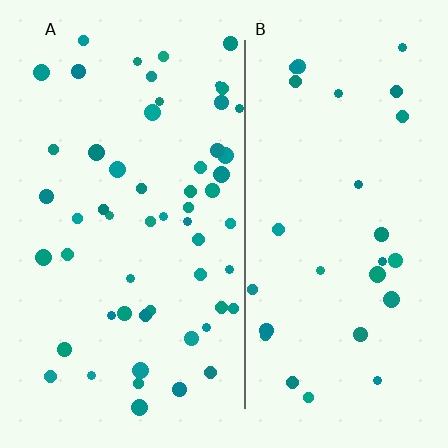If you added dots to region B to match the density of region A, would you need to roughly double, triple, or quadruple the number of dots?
Approximately double.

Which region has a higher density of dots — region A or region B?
A (the left).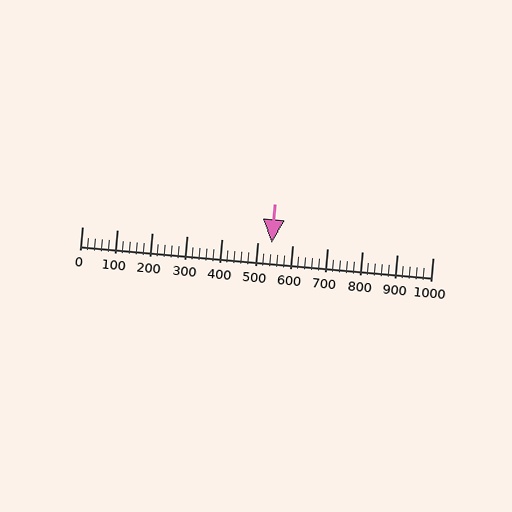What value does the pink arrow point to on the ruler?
The pink arrow points to approximately 542.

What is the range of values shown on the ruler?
The ruler shows values from 0 to 1000.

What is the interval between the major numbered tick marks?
The major tick marks are spaced 100 units apart.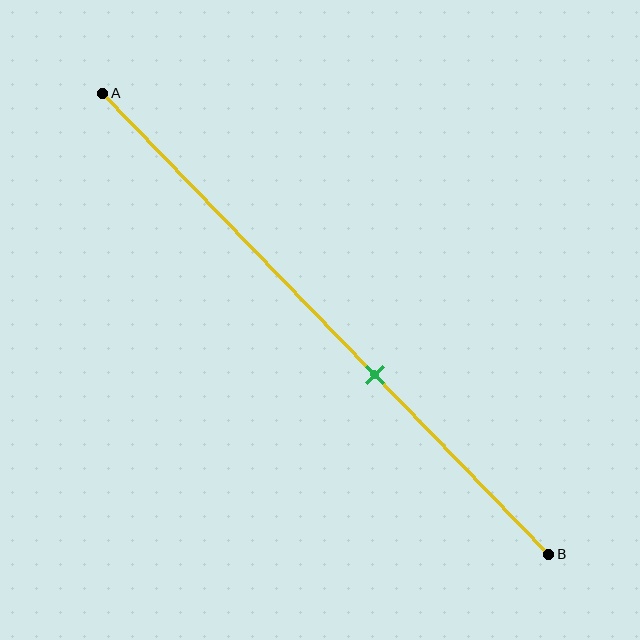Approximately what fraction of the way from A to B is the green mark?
The green mark is approximately 60% of the way from A to B.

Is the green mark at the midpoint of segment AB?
No, the mark is at about 60% from A, not at the 50% midpoint.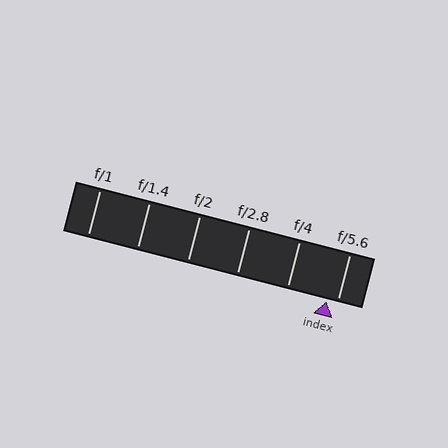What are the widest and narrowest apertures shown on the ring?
The widest aperture shown is f/1 and the narrowest is f/5.6.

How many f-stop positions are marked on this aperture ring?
There are 6 f-stop positions marked.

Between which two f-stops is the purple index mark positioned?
The index mark is between f/4 and f/5.6.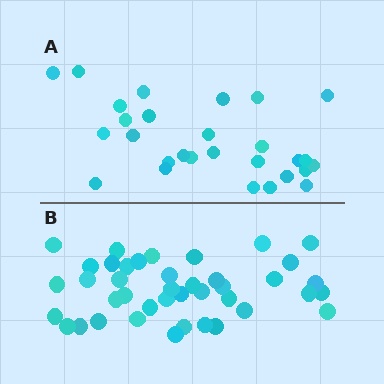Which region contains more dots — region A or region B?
Region B (the bottom region) has more dots.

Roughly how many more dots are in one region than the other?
Region B has approximately 15 more dots than region A.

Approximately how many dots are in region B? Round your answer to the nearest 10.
About 40 dots. (The exact count is 41, which rounds to 40.)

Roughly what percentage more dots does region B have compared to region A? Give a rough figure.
About 45% more.